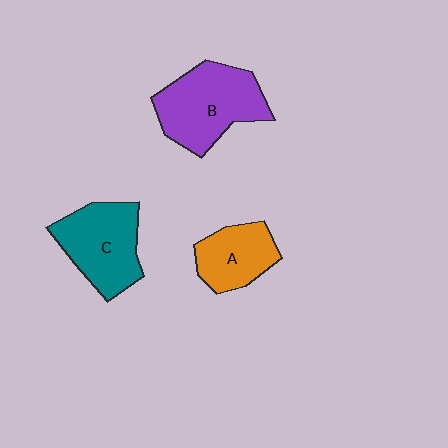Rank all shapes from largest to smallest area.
From largest to smallest: B (purple), C (teal), A (orange).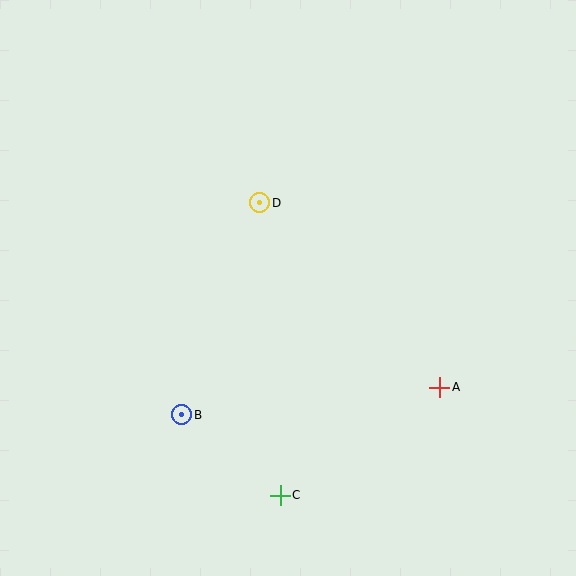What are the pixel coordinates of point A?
Point A is at (440, 387).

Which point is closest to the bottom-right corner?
Point A is closest to the bottom-right corner.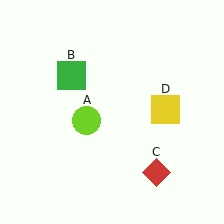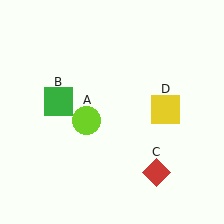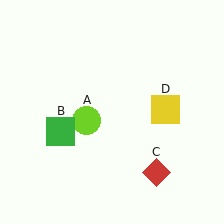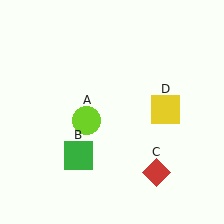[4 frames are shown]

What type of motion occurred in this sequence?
The green square (object B) rotated counterclockwise around the center of the scene.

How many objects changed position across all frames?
1 object changed position: green square (object B).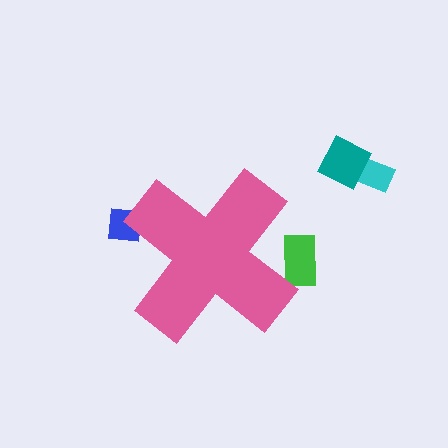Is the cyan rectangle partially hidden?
No, the cyan rectangle is fully visible.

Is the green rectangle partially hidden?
Yes, the green rectangle is partially hidden behind the pink cross.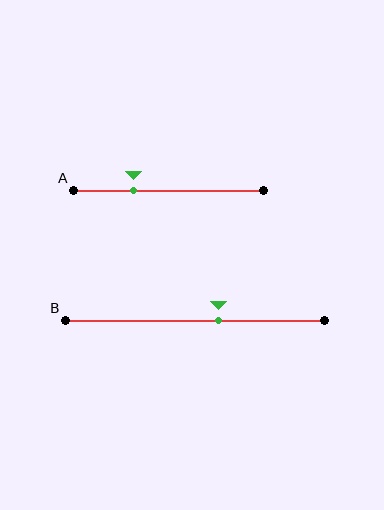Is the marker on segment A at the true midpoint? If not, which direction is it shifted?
No, the marker on segment A is shifted to the left by about 18% of the segment length.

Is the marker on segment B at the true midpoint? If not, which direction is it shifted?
No, the marker on segment B is shifted to the right by about 9% of the segment length.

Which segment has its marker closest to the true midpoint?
Segment B has its marker closest to the true midpoint.